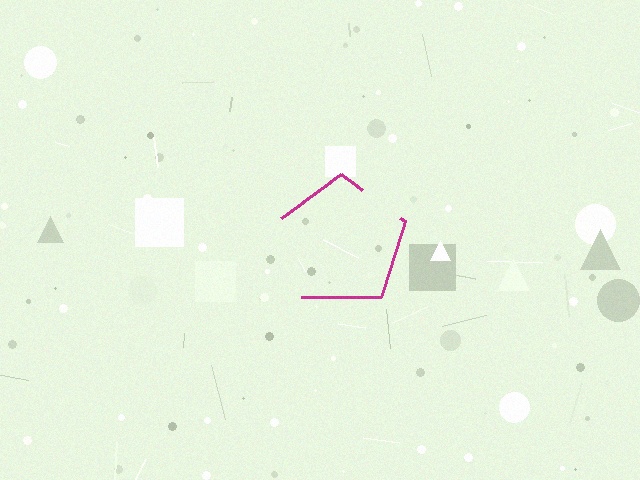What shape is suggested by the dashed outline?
The dashed outline suggests a pentagon.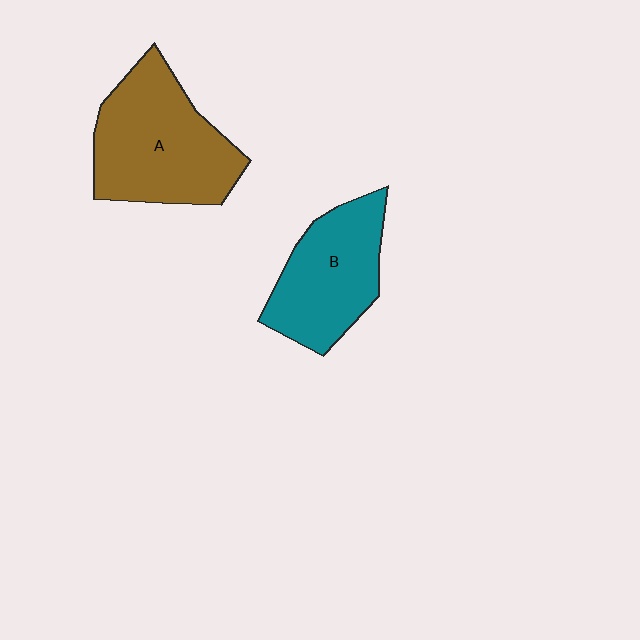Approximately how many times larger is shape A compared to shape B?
Approximately 1.3 times.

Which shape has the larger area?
Shape A (brown).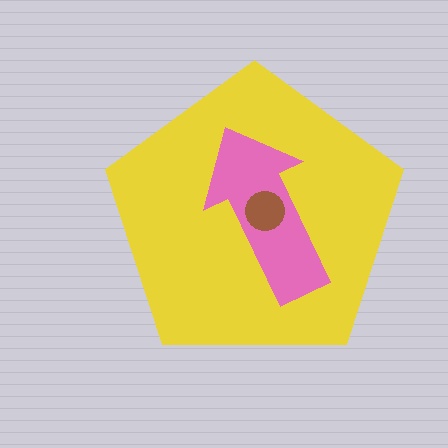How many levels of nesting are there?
3.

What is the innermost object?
The brown circle.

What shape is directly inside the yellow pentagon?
The pink arrow.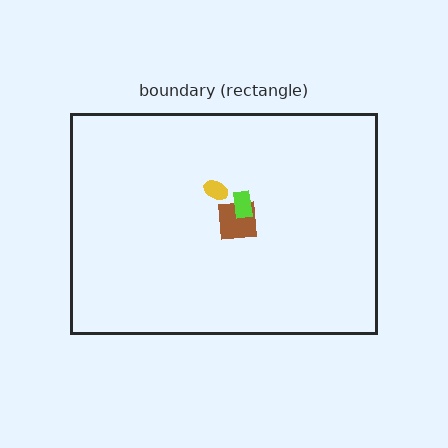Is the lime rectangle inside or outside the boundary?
Inside.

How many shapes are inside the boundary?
4 inside, 0 outside.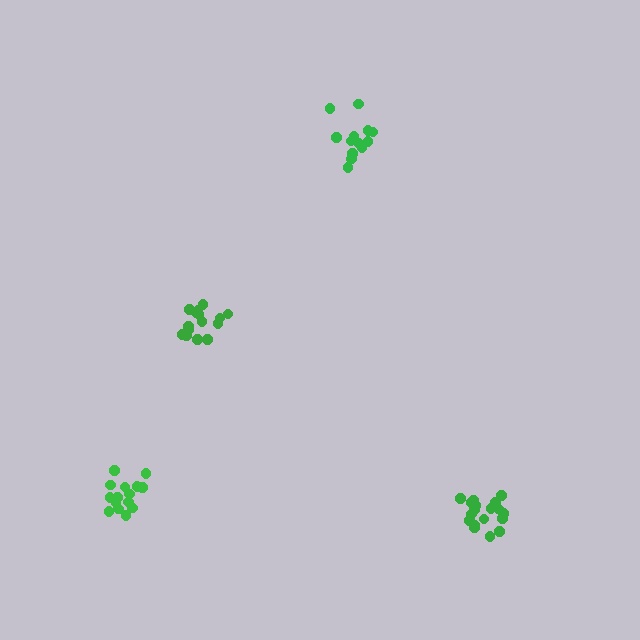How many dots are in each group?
Group 1: 13 dots, Group 2: 15 dots, Group 3: 18 dots, Group 4: 15 dots (61 total).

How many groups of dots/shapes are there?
There are 4 groups.